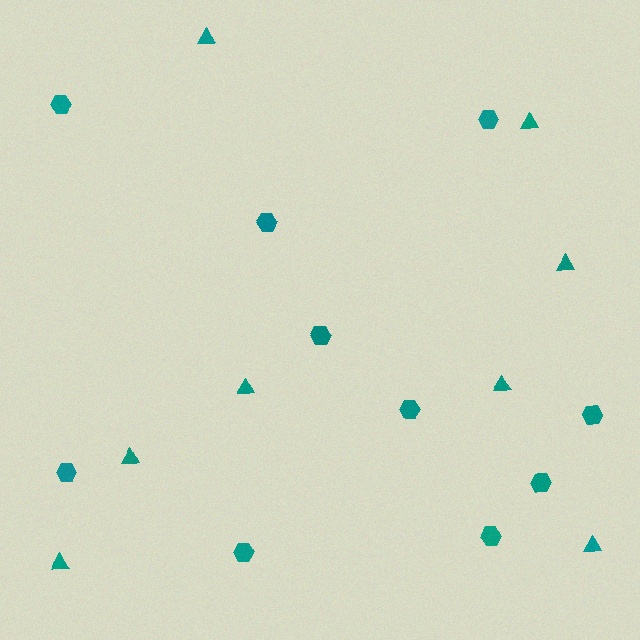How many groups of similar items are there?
There are 2 groups: one group of hexagons (10) and one group of triangles (8).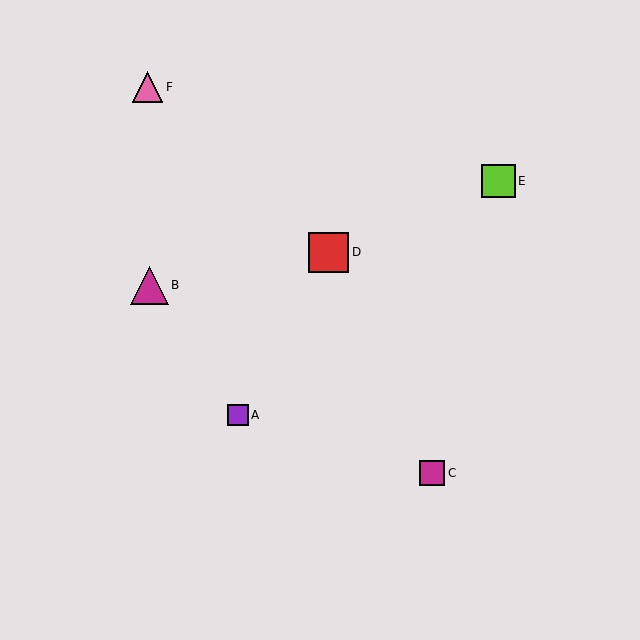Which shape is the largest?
The red square (labeled D) is the largest.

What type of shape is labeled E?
Shape E is a lime square.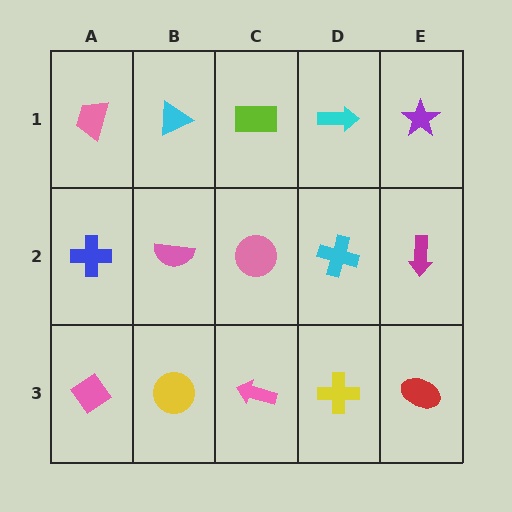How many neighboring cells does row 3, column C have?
3.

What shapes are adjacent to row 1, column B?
A pink semicircle (row 2, column B), a pink trapezoid (row 1, column A), a lime rectangle (row 1, column C).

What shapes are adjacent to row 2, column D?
A cyan arrow (row 1, column D), a yellow cross (row 3, column D), a pink circle (row 2, column C), a magenta arrow (row 2, column E).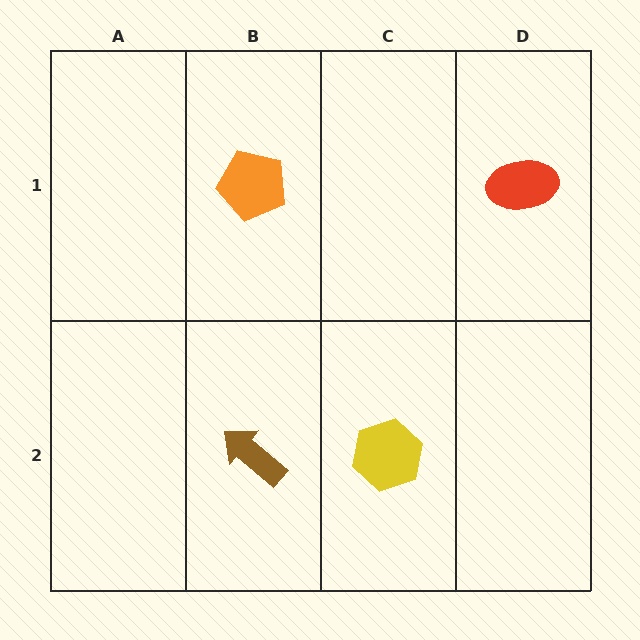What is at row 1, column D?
A red ellipse.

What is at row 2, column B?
A brown arrow.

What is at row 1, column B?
An orange pentagon.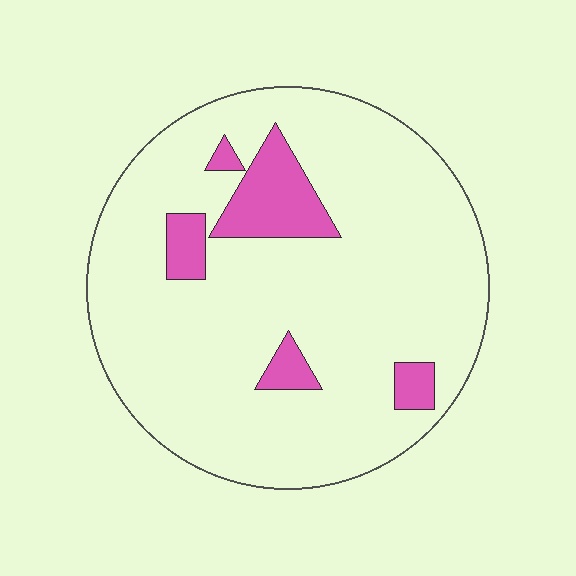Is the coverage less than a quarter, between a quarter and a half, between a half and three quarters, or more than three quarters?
Less than a quarter.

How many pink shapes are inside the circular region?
5.